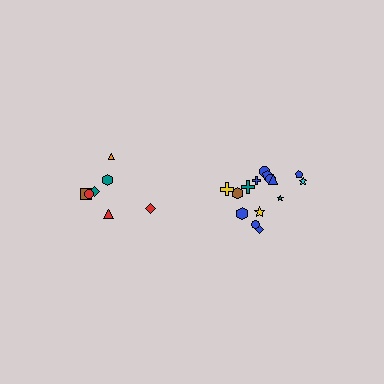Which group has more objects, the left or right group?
The right group.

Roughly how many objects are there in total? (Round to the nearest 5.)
Roughly 20 objects in total.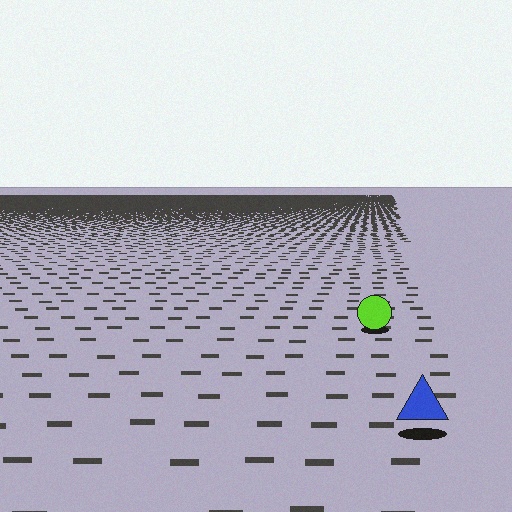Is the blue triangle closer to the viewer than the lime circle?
Yes. The blue triangle is closer — you can tell from the texture gradient: the ground texture is coarser near it.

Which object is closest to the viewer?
The blue triangle is closest. The texture marks near it are larger and more spread out.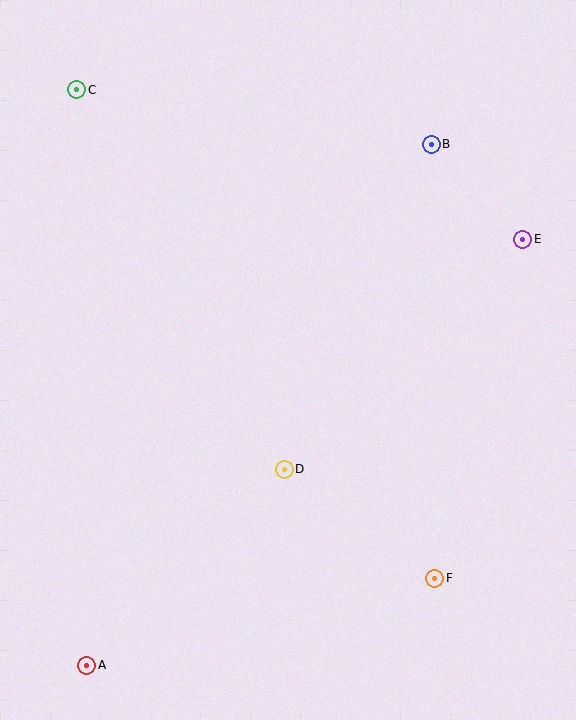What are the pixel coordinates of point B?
Point B is at (431, 144).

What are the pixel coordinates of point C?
Point C is at (77, 90).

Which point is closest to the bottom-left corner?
Point A is closest to the bottom-left corner.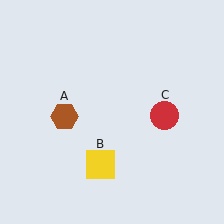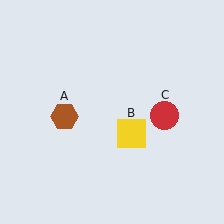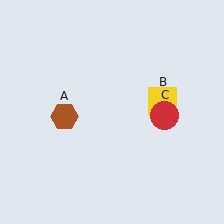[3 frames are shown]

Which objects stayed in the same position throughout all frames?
Brown hexagon (object A) and red circle (object C) remained stationary.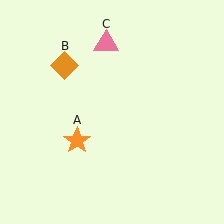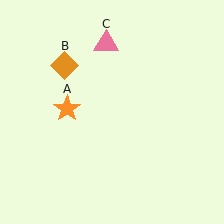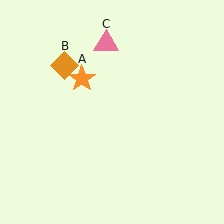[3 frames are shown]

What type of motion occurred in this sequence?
The orange star (object A) rotated clockwise around the center of the scene.